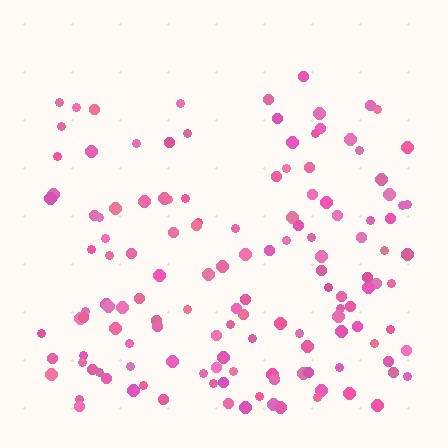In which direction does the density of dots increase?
From top to bottom, with the bottom side densest.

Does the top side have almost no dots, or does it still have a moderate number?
Still a moderate number, just noticeably fewer than the bottom.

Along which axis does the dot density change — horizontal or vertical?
Vertical.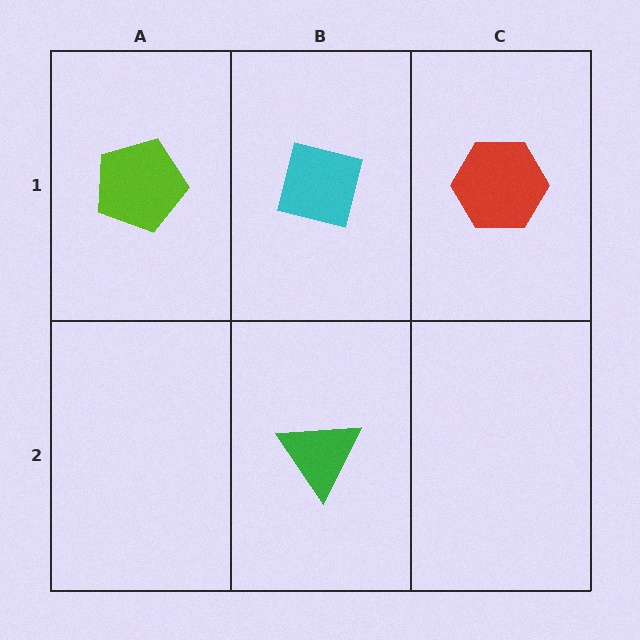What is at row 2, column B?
A green triangle.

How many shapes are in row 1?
3 shapes.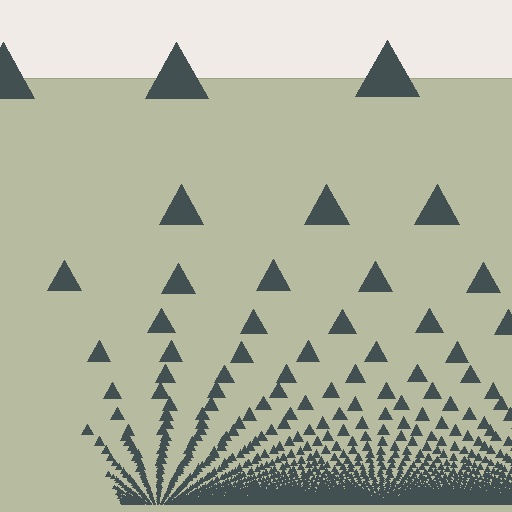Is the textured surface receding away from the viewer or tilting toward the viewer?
The surface appears to tilt toward the viewer. Texture elements get larger and sparser toward the top.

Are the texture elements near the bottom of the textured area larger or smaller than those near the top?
Smaller. The gradient is inverted — elements near the bottom are smaller and denser.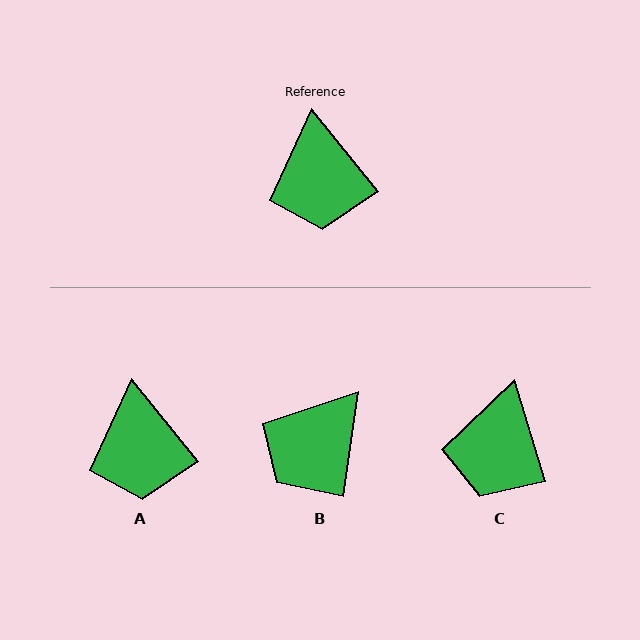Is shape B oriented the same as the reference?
No, it is off by about 47 degrees.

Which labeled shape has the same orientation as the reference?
A.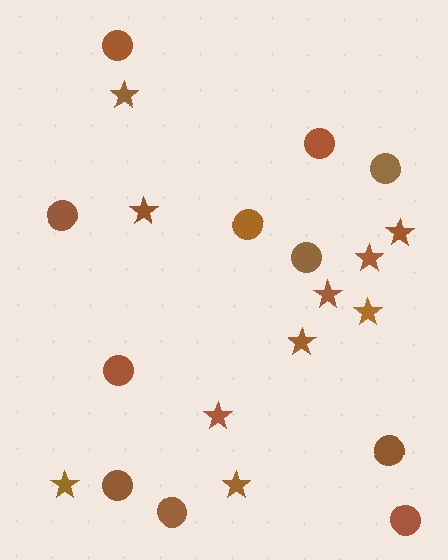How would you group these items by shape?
There are 2 groups: one group of circles (11) and one group of stars (10).